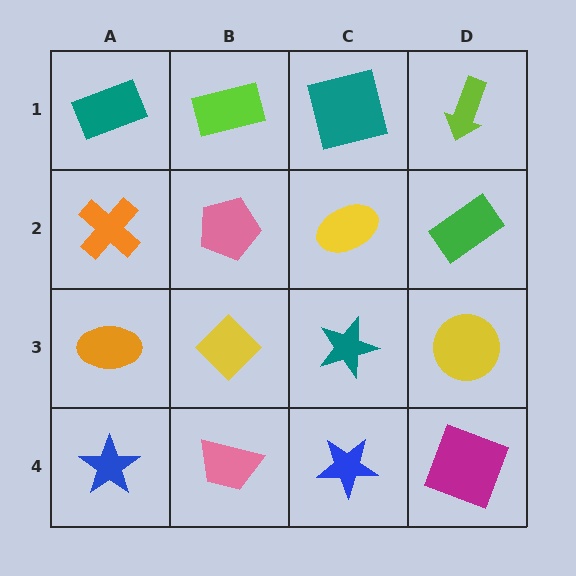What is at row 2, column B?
A pink pentagon.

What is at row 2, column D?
A green rectangle.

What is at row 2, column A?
An orange cross.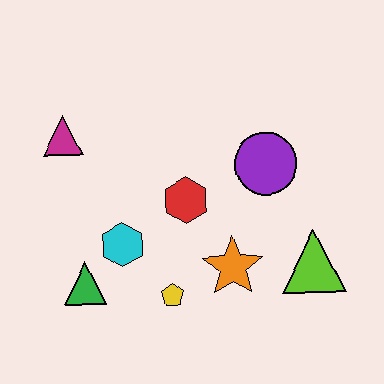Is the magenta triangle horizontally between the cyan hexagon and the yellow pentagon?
No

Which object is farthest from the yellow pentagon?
The magenta triangle is farthest from the yellow pentagon.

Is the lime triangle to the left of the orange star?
No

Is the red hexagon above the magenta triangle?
No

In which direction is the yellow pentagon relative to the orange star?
The yellow pentagon is to the left of the orange star.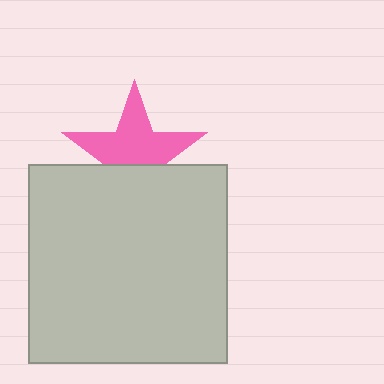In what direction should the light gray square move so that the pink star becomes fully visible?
The light gray square should move down. That is the shortest direction to clear the overlap and leave the pink star fully visible.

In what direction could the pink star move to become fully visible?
The pink star could move up. That would shift it out from behind the light gray square entirely.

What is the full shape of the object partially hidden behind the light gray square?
The partially hidden object is a pink star.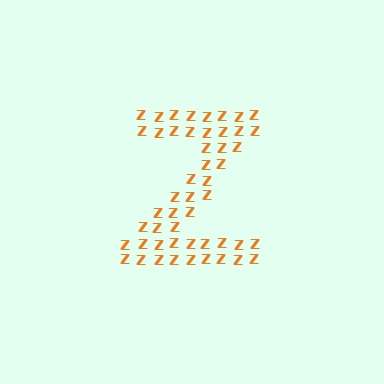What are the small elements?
The small elements are letter Z's.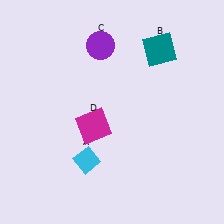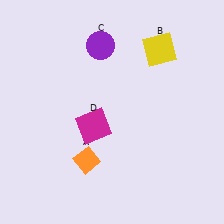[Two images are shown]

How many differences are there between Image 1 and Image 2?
There are 2 differences between the two images.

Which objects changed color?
A changed from cyan to orange. B changed from teal to yellow.